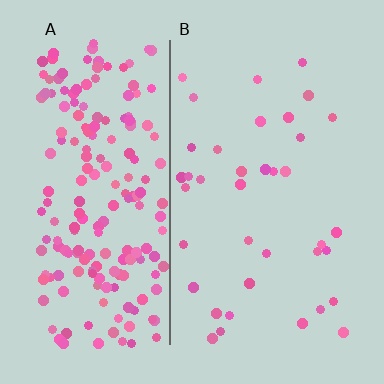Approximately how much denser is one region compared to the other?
Approximately 5.3× — region A over region B.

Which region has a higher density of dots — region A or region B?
A (the left).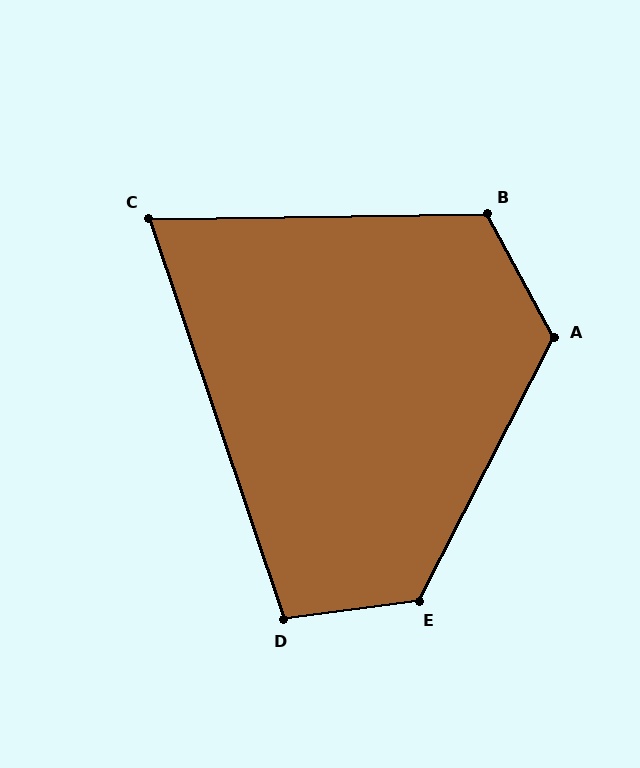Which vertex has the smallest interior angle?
C, at approximately 72 degrees.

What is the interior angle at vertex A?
Approximately 125 degrees (obtuse).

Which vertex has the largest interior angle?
E, at approximately 125 degrees.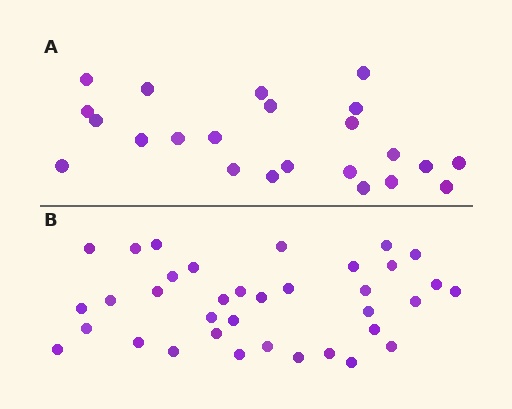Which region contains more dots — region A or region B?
Region B (the bottom region) has more dots.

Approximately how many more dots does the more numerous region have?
Region B has approximately 15 more dots than region A.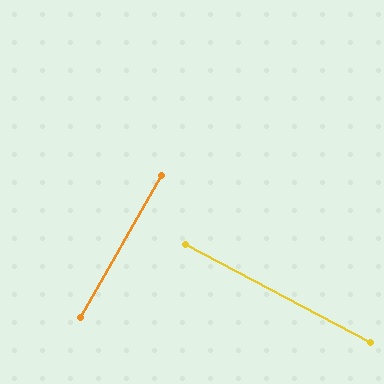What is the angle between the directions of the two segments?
Approximately 89 degrees.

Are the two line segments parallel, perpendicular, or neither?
Perpendicular — they meet at approximately 89°.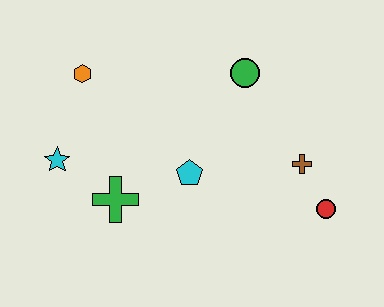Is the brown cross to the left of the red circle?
Yes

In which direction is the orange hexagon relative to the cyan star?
The orange hexagon is above the cyan star.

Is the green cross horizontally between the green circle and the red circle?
No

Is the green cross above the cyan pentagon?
No